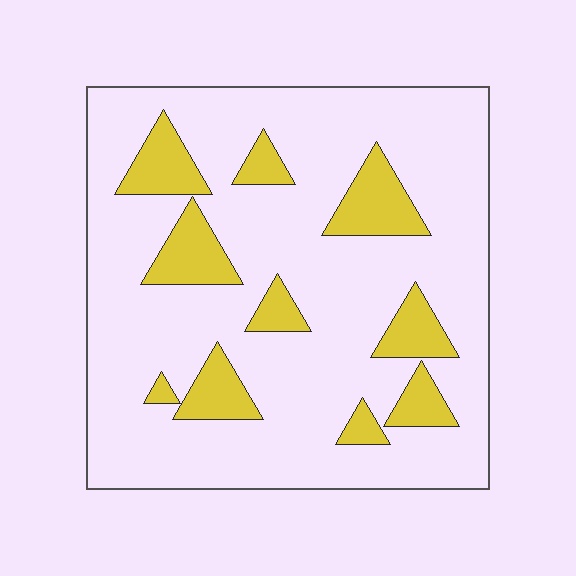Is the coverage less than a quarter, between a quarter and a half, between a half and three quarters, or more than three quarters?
Less than a quarter.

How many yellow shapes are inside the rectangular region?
10.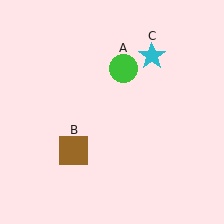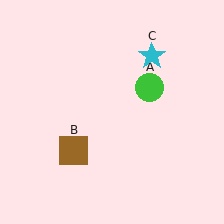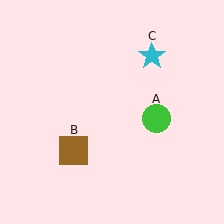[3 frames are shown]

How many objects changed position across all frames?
1 object changed position: green circle (object A).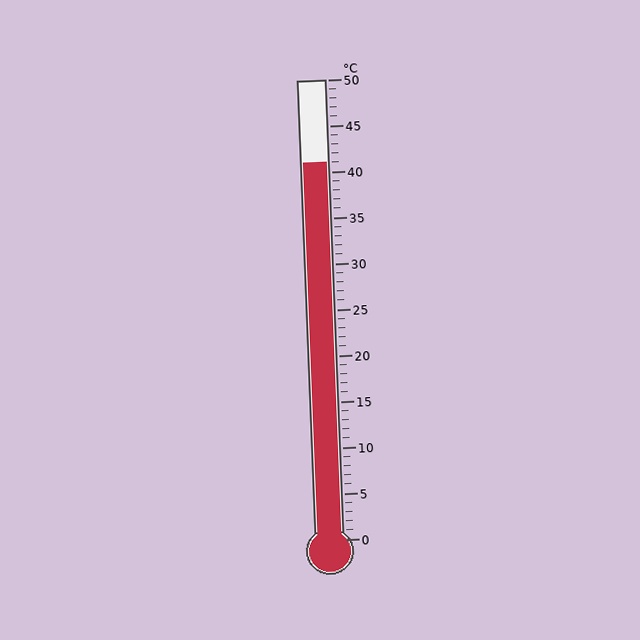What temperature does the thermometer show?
The thermometer shows approximately 41°C.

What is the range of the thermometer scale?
The thermometer scale ranges from 0°C to 50°C.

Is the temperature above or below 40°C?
The temperature is above 40°C.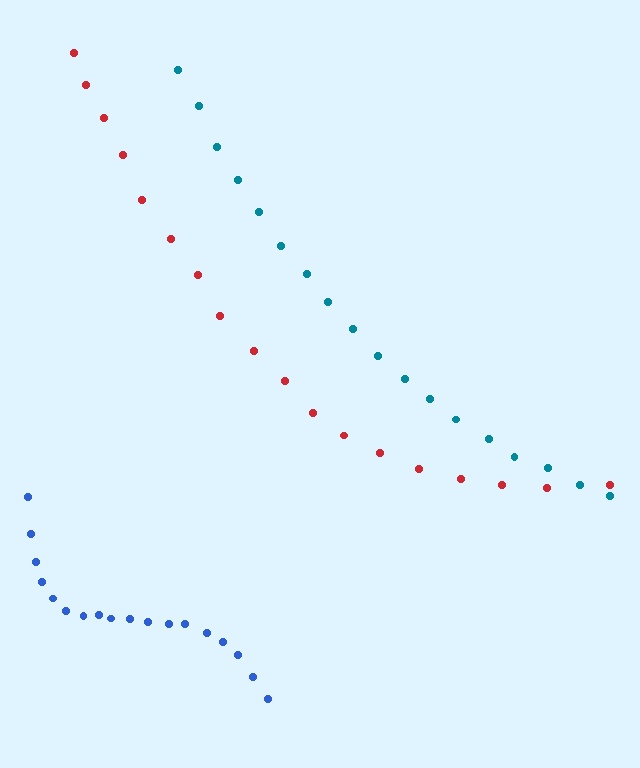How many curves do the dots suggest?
There are 3 distinct paths.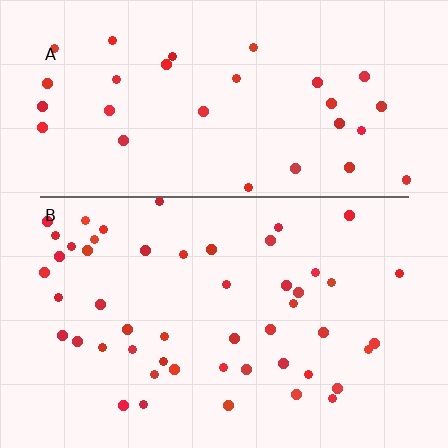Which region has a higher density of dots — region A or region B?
B (the bottom).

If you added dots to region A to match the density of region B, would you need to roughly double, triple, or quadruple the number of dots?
Approximately double.